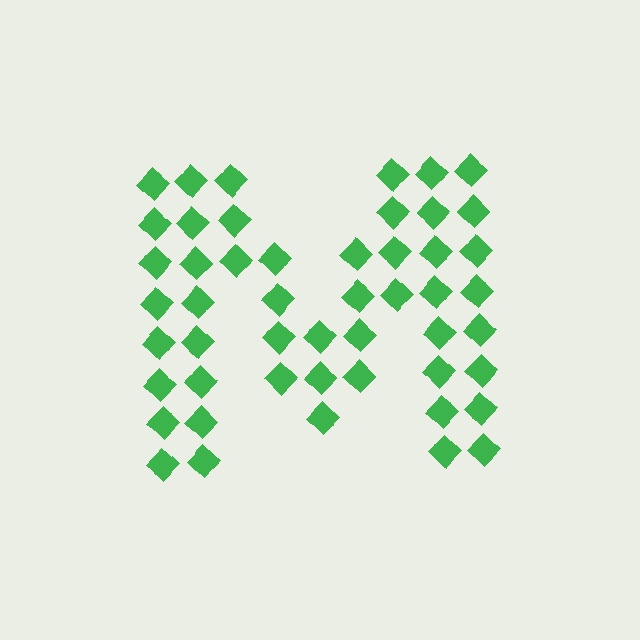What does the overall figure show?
The overall figure shows the letter M.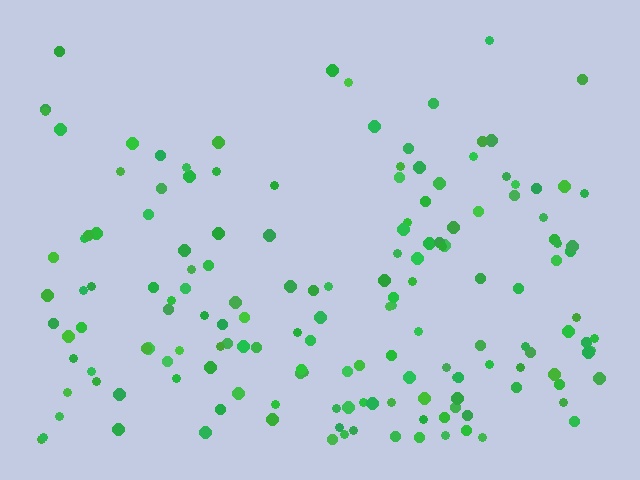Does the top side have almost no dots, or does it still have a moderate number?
Still a moderate number, just noticeably fewer than the bottom.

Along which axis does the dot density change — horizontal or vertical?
Vertical.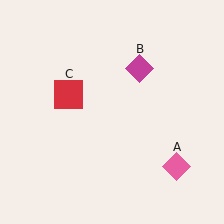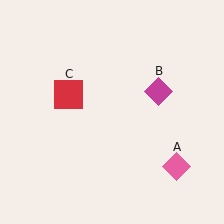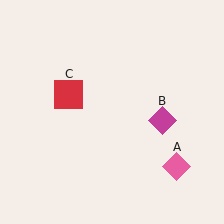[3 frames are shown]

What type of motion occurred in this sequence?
The magenta diamond (object B) rotated clockwise around the center of the scene.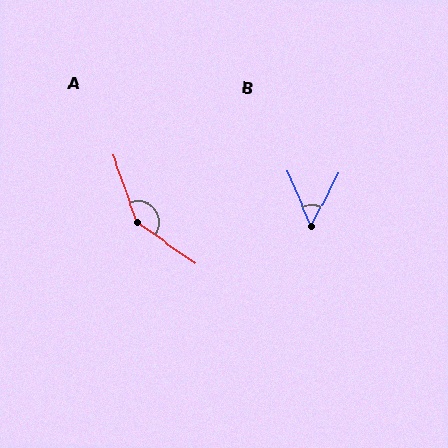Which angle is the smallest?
B, at approximately 50 degrees.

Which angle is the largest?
A, at approximately 145 degrees.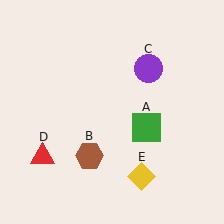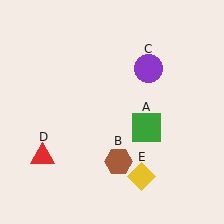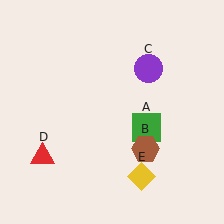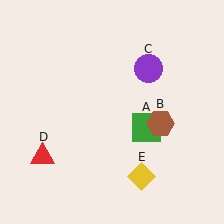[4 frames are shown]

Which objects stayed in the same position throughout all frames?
Green square (object A) and purple circle (object C) and red triangle (object D) and yellow diamond (object E) remained stationary.